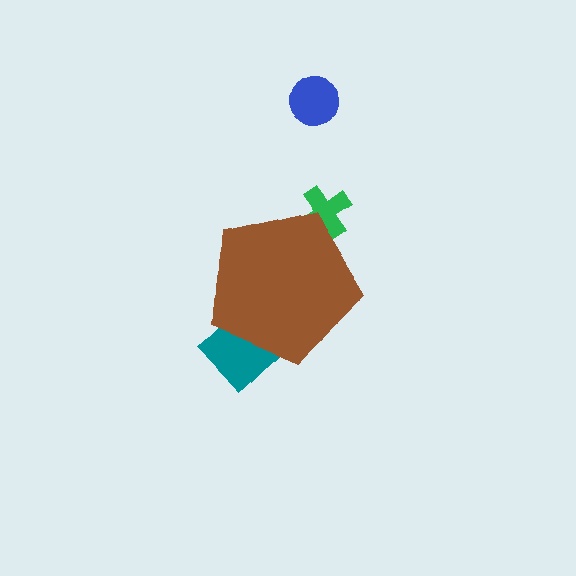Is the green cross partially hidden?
Yes, the green cross is partially hidden behind the brown pentagon.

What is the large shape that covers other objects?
A brown pentagon.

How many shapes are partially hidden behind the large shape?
2 shapes are partially hidden.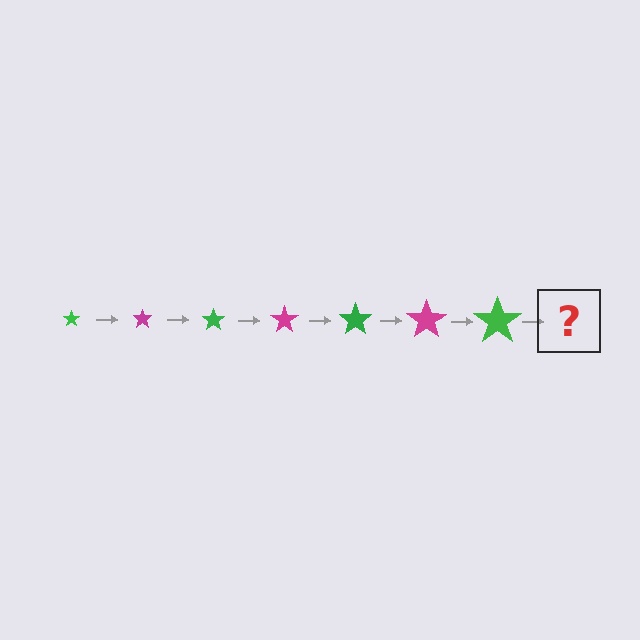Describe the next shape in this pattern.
It should be a magenta star, larger than the previous one.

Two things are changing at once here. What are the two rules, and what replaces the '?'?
The two rules are that the star grows larger each step and the color cycles through green and magenta. The '?' should be a magenta star, larger than the previous one.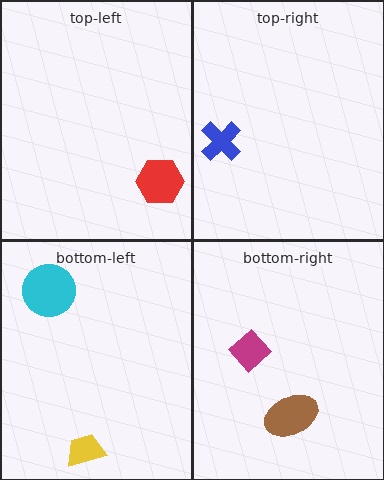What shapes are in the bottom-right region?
The brown ellipse, the magenta diamond.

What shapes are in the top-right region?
The blue cross.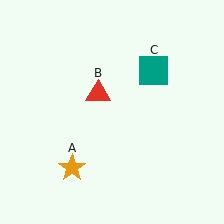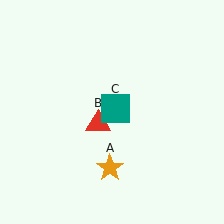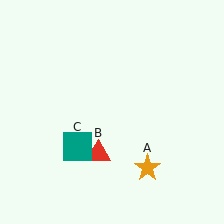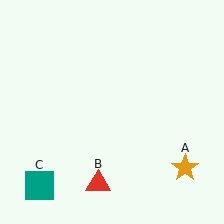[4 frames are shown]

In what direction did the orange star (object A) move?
The orange star (object A) moved right.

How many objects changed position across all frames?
3 objects changed position: orange star (object A), red triangle (object B), teal square (object C).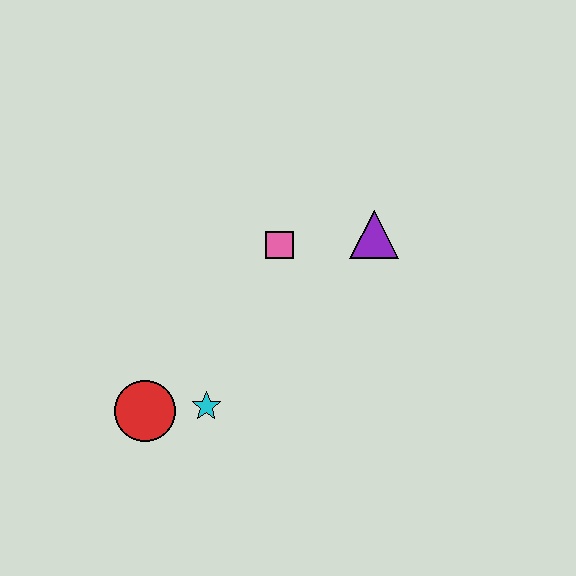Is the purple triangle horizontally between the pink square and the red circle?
No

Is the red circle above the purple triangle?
No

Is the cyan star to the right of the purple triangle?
No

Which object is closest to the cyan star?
The red circle is closest to the cyan star.